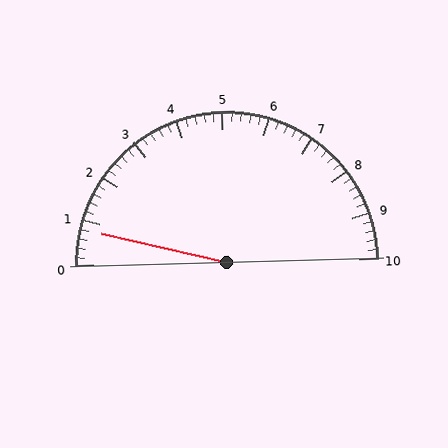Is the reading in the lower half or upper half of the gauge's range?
The reading is in the lower half of the range (0 to 10).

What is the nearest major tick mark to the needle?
The nearest major tick mark is 1.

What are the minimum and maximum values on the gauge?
The gauge ranges from 0 to 10.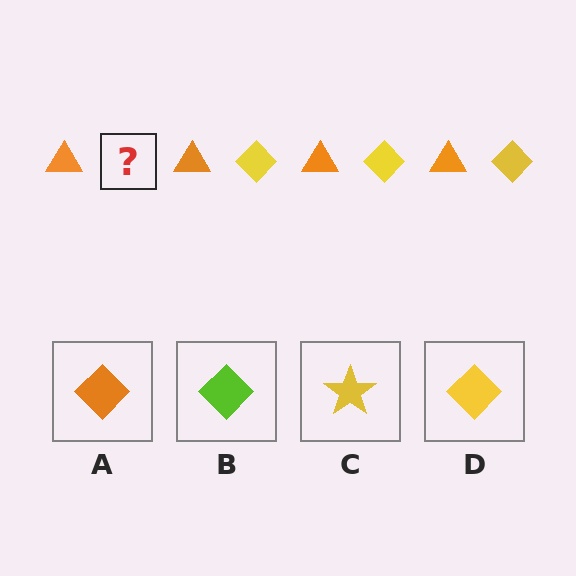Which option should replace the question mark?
Option D.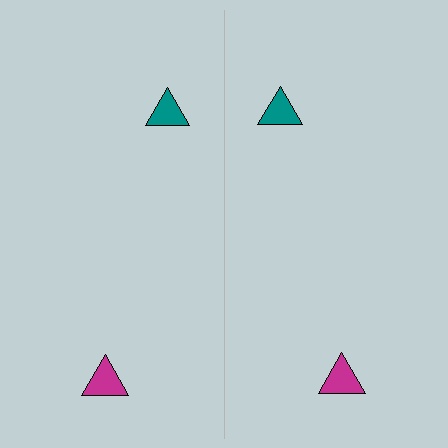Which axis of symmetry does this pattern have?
The pattern has a vertical axis of symmetry running through the center of the image.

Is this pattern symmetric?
Yes, this pattern has bilateral (reflection) symmetry.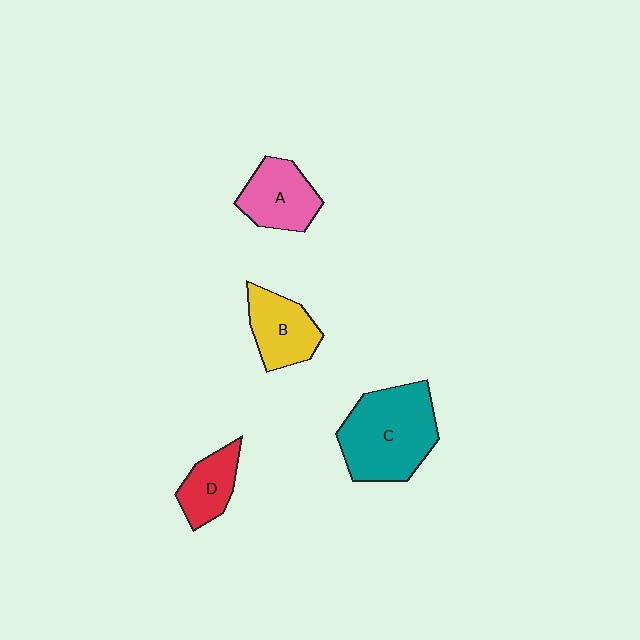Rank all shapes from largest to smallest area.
From largest to smallest: C (teal), A (pink), B (yellow), D (red).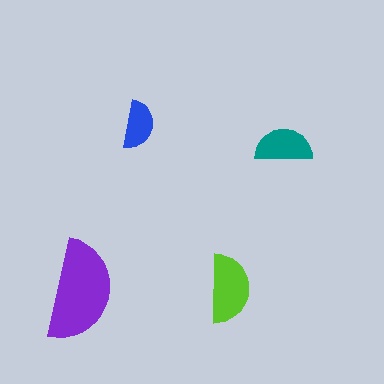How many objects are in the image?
There are 4 objects in the image.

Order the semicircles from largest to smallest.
the purple one, the lime one, the teal one, the blue one.